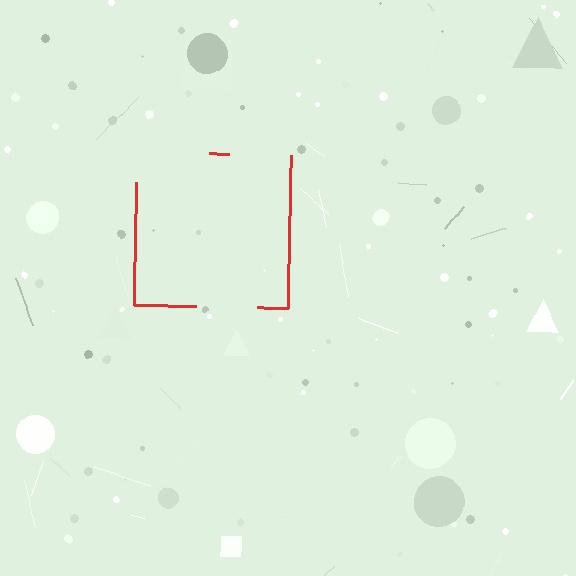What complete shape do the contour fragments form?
The contour fragments form a square.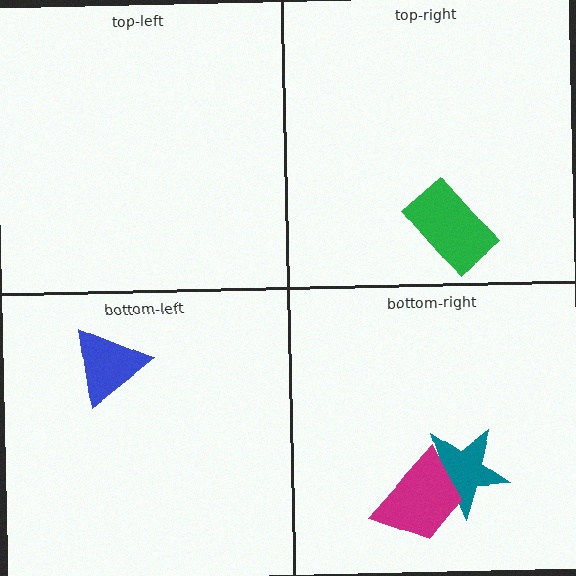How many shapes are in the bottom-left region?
1.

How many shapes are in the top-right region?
1.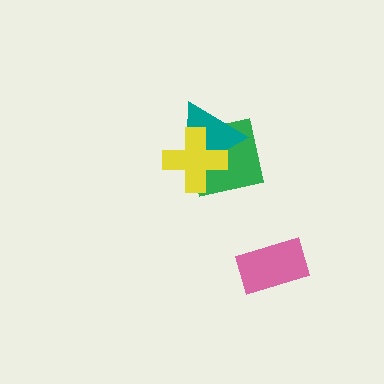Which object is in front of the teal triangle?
The yellow cross is in front of the teal triangle.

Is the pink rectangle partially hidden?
No, no other shape covers it.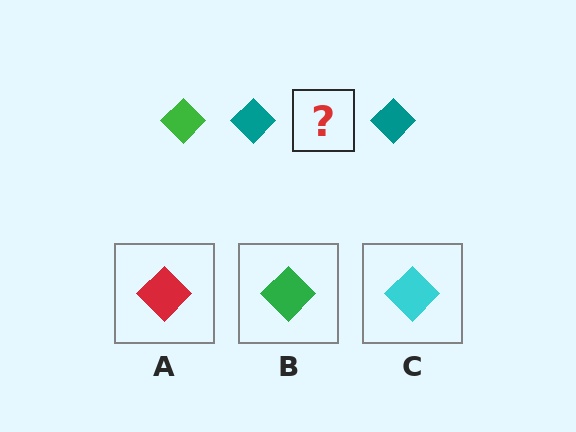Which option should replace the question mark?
Option B.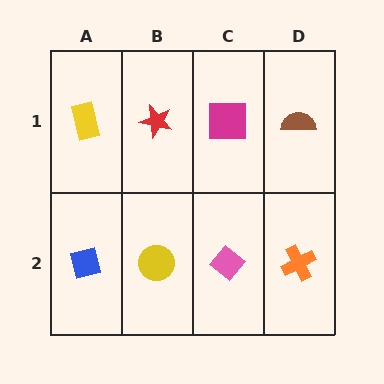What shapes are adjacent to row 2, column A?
A yellow rectangle (row 1, column A), a yellow circle (row 2, column B).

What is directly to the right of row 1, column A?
A red star.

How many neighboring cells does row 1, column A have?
2.